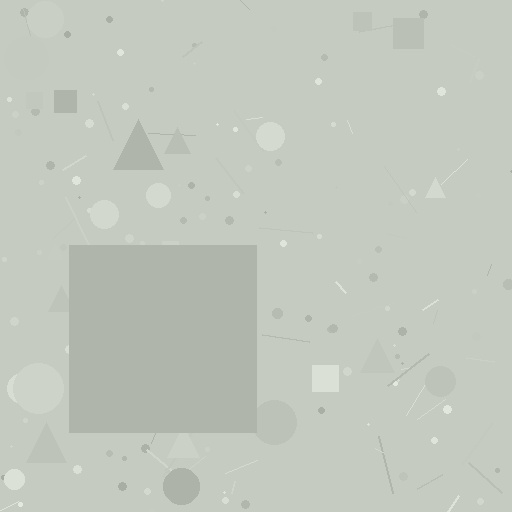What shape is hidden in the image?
A square is hidden in the image.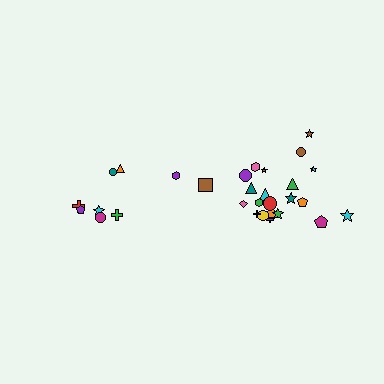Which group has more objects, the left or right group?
The right group.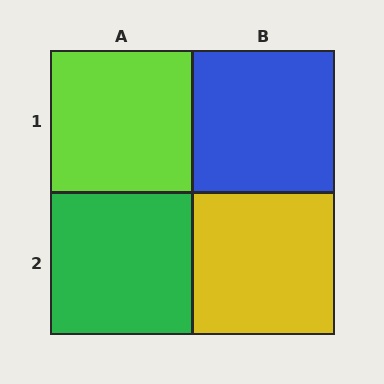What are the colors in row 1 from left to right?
Lime, blue.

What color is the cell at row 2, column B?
Yellow.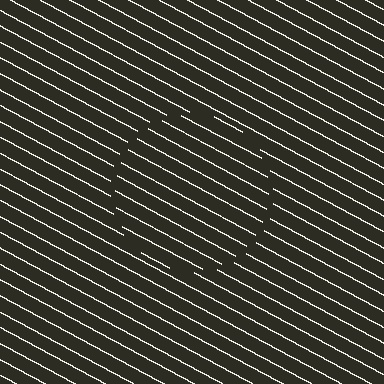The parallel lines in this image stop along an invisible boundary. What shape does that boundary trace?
An illusory circle. The interior of the shape contains the same grating, shifted by half a period — the contour is defined by the phase discontinuity where line-ends from the inner and outer gratings abut.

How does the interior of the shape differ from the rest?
The interior of the shape contains the same grating, shifted by half a period — the contour is defined by the phase discontinuity where line-ends from the inner and outer gratings abut.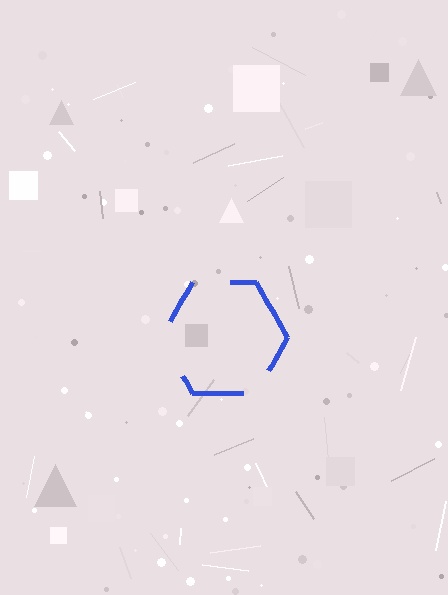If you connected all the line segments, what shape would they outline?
They would outline a hexagon.